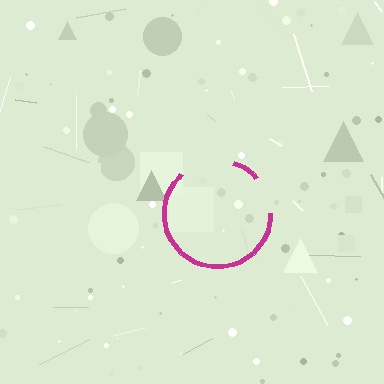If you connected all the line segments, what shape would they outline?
They would outline a circle.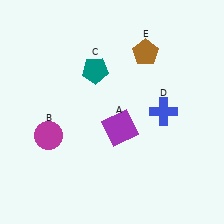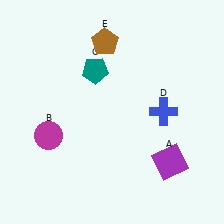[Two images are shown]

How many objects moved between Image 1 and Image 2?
2 objects moved between the two images.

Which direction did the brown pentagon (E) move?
The brown pentagon (E) moved left.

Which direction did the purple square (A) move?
The purple square (A) moved right.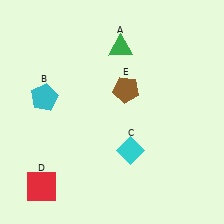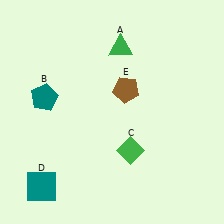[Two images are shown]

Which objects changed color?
B changed from cyan to teal. C changed from cyan to green. D changed from red to teal.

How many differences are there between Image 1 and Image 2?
There are 3 differences between the two images.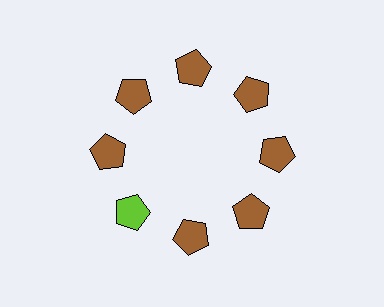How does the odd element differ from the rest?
It has a different color: lime instead of brown.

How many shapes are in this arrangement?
There are 8 shapes arranged in a ring pattern.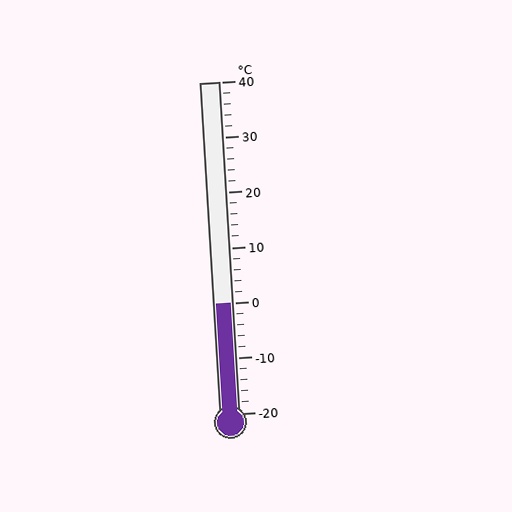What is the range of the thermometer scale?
The thermometer scale ranges from -20°C to 40°C.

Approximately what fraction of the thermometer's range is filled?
The thermometer is filled to approximately 35% of its range.